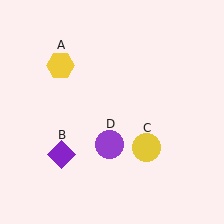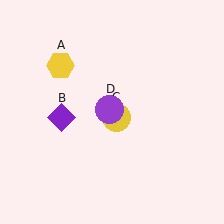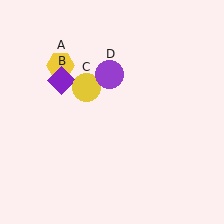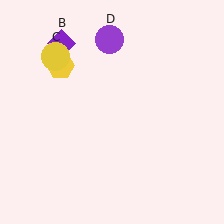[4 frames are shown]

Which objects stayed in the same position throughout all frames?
Yellow hexagon (object A) remained stationary.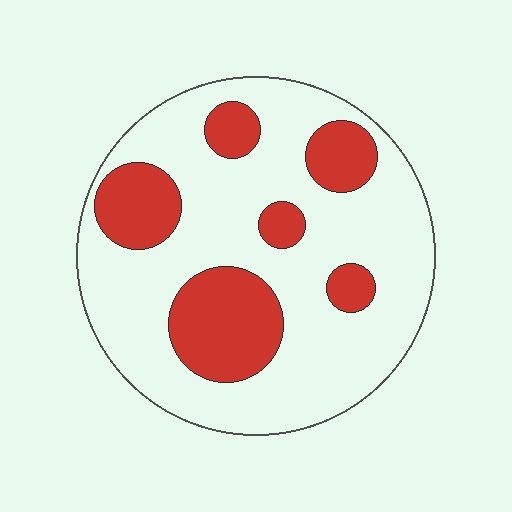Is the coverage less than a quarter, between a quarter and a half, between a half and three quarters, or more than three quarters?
Between a quarter and a half.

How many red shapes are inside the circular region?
6.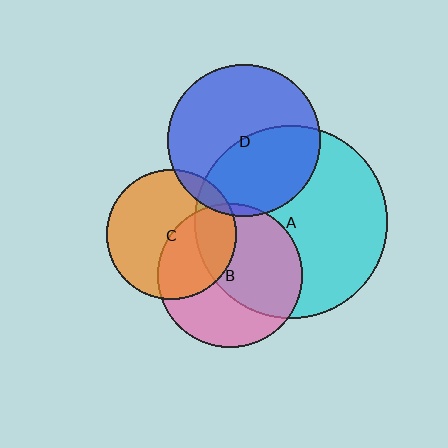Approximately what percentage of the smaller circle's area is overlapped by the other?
Approximately 20%.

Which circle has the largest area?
Circle A (cyan).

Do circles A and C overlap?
Yes.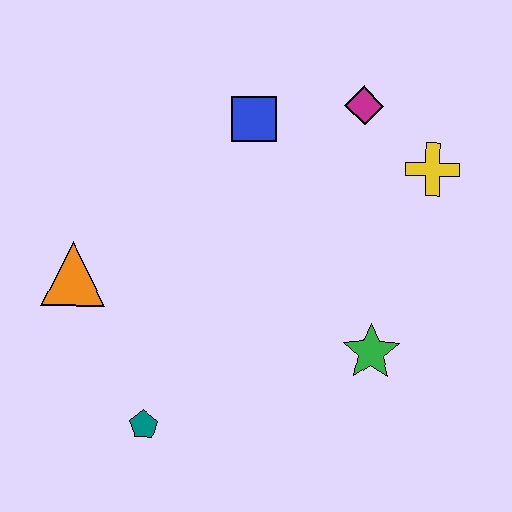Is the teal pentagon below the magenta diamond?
Yes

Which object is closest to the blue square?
The magenta diamond is closest to the blue square.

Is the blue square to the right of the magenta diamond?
No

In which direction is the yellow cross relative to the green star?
The yellow cross is above the green star.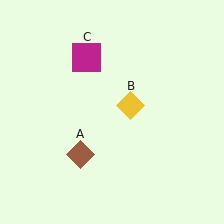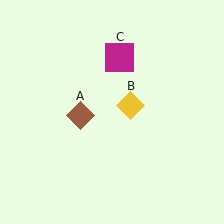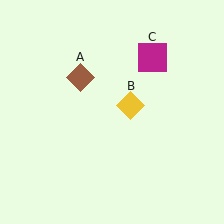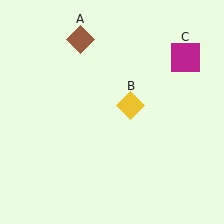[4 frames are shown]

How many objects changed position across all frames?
2 objects changed position: brown diamond (object A), magenta square (object C).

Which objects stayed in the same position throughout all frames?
Yellow diamond (object B) remained stationary.